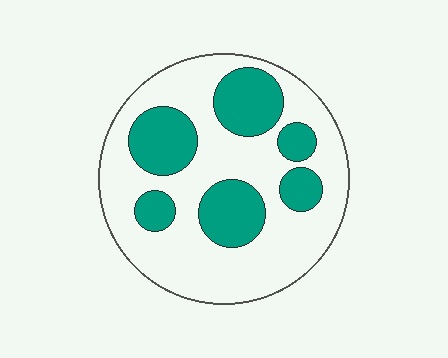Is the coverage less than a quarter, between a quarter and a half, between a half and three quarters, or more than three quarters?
Between a quarter and a half.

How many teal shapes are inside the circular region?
6.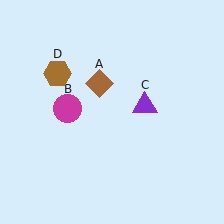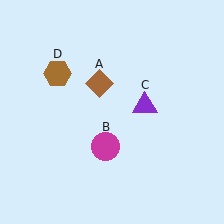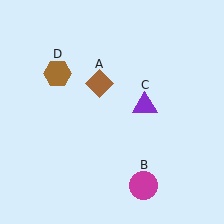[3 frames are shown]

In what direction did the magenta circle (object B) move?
The magenta circle (object B) moved down and to the right.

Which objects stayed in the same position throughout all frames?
Brown diamond (object A) and purple triangle (object C) and brown hexagon (object D) remained stationary.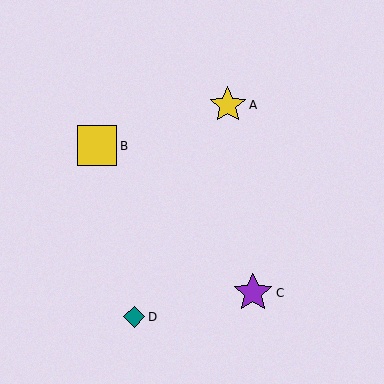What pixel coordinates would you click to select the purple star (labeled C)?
Click at (253, 293) to select the purple star C.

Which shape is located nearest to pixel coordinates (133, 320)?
The teal diamond (labeled D) at (134, 317) is nearest to that location.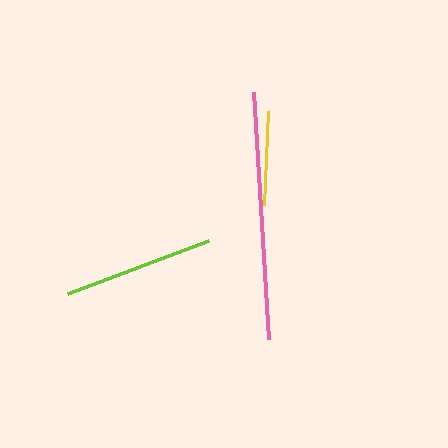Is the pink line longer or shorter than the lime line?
The pink line is longer than the lime line.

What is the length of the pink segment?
The pink segment is approximately 247 pixels long.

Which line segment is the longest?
The pink line is the longest at approximately 247 pixels.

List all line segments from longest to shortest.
From longest to shortest: pink, lime, yellow.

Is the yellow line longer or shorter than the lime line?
The lime line is longer than the yellow line.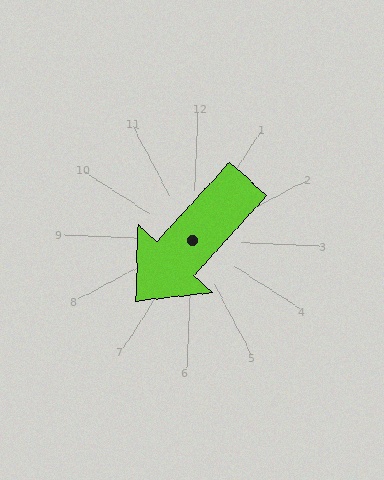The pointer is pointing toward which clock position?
Roughly 7 o'clock.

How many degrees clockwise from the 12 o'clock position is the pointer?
Approximately 220 degrees.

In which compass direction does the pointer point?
Southwest.